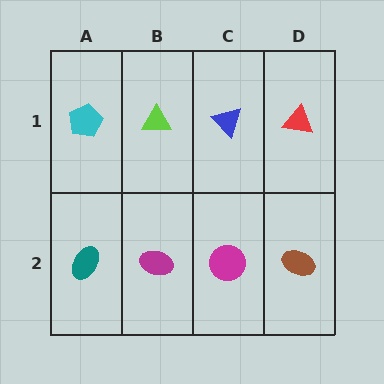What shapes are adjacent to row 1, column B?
A magenta ellipse (row 2, column B), a cyan pentagon (row 1, column A), a blue triangle (row 1, column C).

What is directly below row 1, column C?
A magenta circle.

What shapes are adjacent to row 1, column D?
A brown ellipse (row 2, column D), a blue triangle (row 1, column C).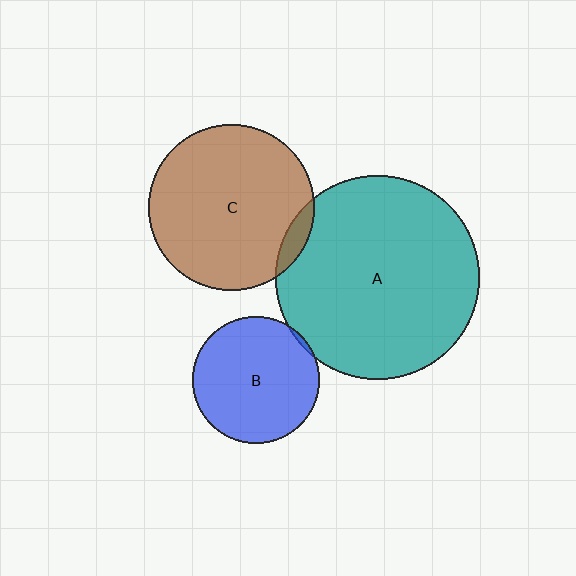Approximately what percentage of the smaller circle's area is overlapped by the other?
Approximately 5%.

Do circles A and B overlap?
Yes.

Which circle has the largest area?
Circle A (teal).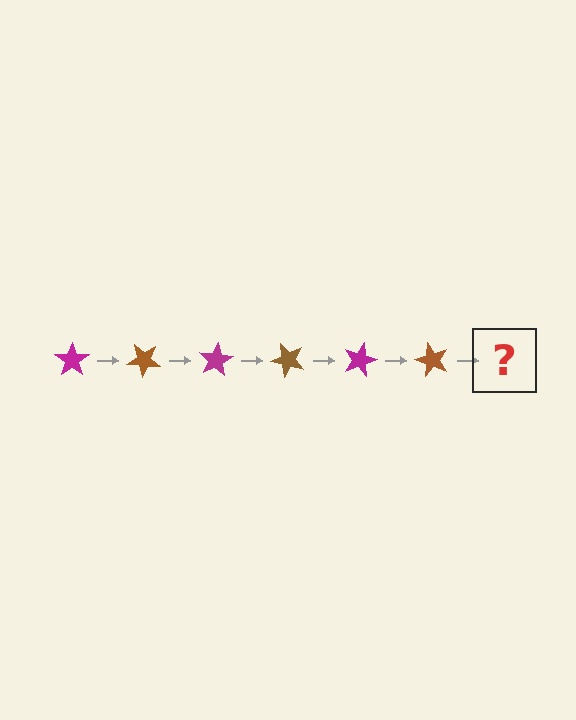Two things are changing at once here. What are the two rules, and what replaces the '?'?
The two rules are that it rotates 40 degrees each step and the color cycles through magenta and brown. The '?' should be a magenta star, rotated 240 degrees from the start.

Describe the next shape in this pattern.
It should be a magenta star, rotated 240 degrees from the start.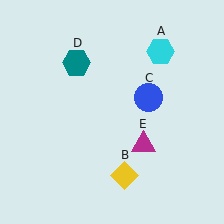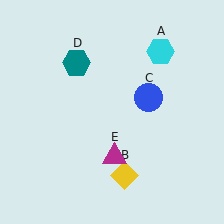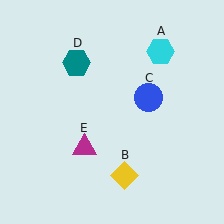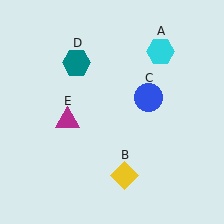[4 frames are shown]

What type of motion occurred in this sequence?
The magenta triangle (object E) rotated clockwise around the center of the scene.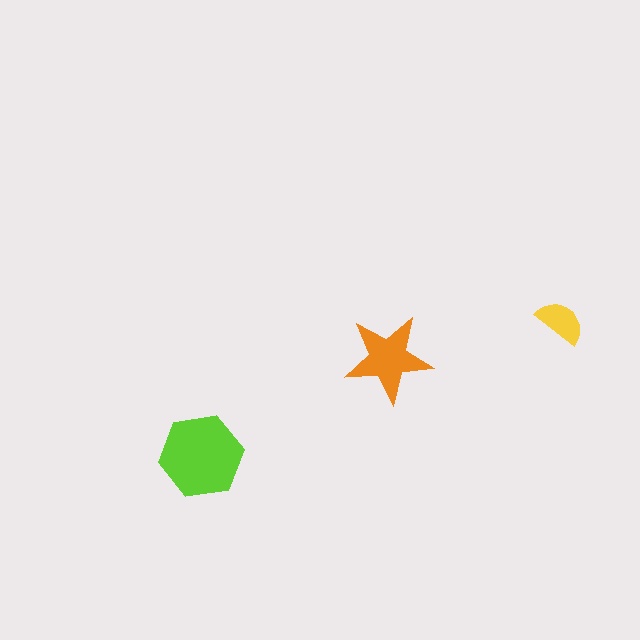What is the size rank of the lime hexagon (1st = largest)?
1st.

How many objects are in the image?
There are 3 objects in the image.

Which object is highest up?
The yellow semicircle is topmost.